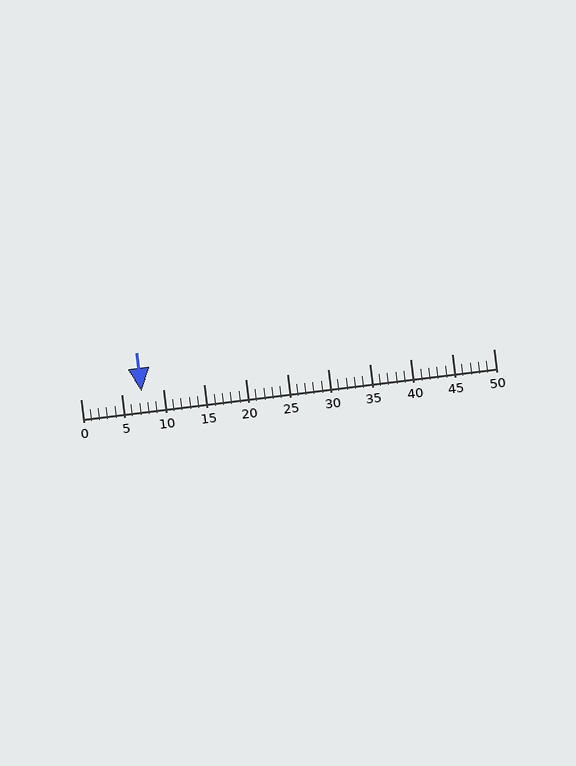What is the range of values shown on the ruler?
The ruler shows values from 0 to 50.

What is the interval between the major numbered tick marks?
The major tick marks are spaced 5 units apart.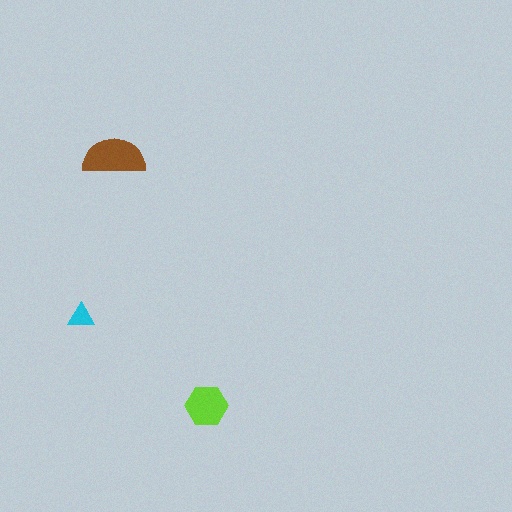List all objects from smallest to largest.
The cyan triangle, the lime hexagon, the brown semicircle.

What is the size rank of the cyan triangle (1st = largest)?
3rd.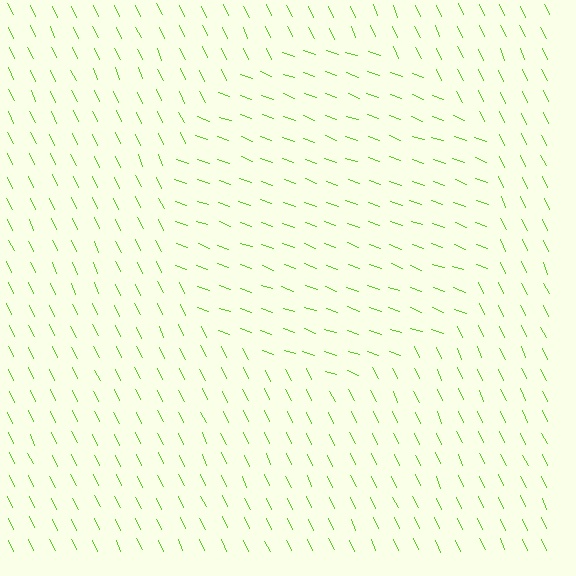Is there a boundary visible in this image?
Yes, there is a texture boundary formed by a change in line orientation.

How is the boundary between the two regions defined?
The boundary is defined purely by a change in line orientation (approximately 45 degrees difference). All lines are the same color and thickness.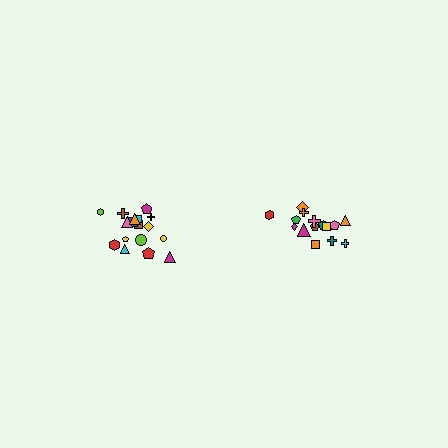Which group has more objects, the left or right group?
The left group.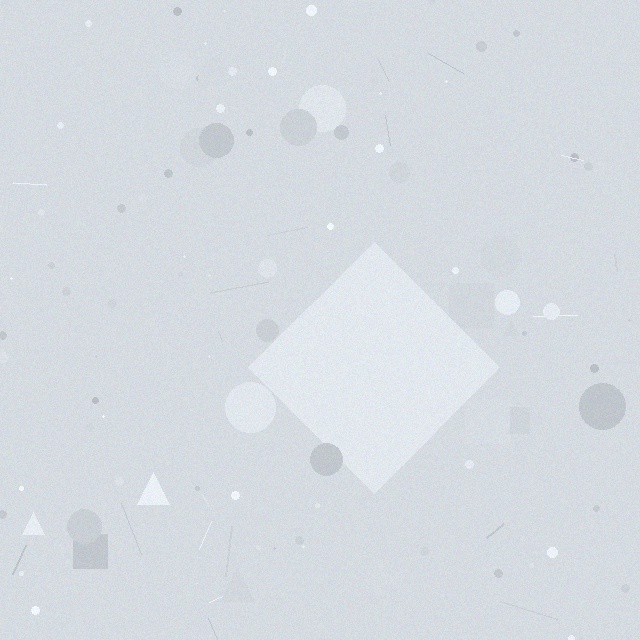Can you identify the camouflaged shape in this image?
The camouflaged shape is a diamond.